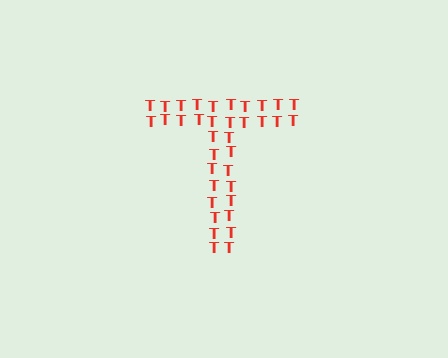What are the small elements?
The small elements are letter T's.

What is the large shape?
The large shape is the letter T.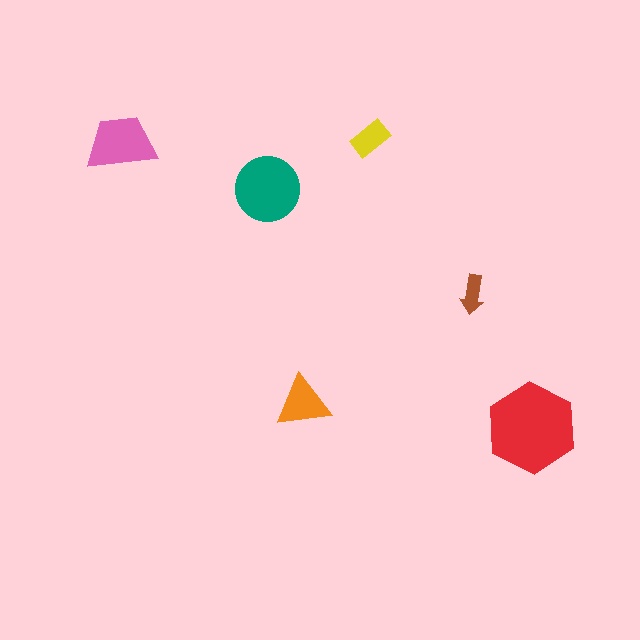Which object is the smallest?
The brown arrow.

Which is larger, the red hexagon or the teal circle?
The red hexagon.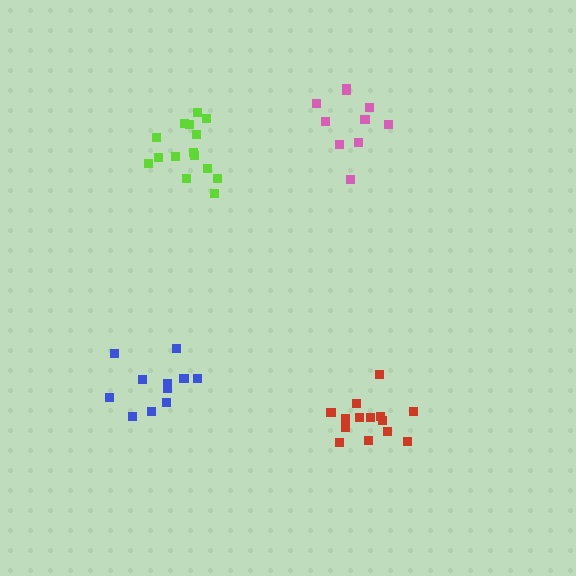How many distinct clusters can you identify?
There are 4 distinct clusters.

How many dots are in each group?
Group 1: 11 dots, Group 2: 15 dots, Group 3: 10 dots, Group 4: 14 dots (50 total).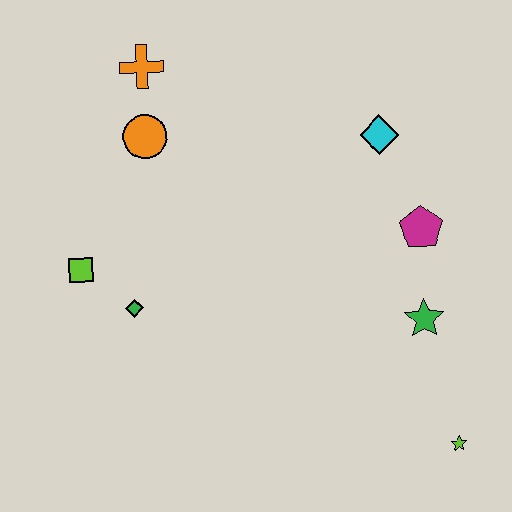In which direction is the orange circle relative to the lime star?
The orange circle is above the lime star.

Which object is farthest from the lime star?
The orange cross is farthest from the lime star.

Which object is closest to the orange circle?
The orange cross is closest to the orange circle.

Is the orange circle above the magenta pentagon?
Yes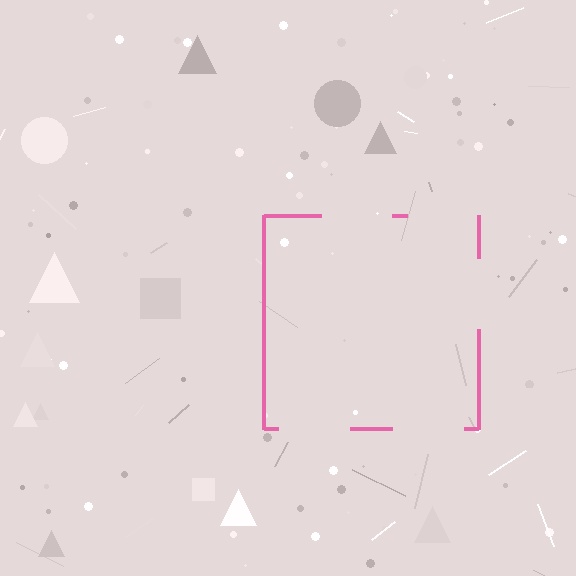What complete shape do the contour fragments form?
The contour fragments form a square.